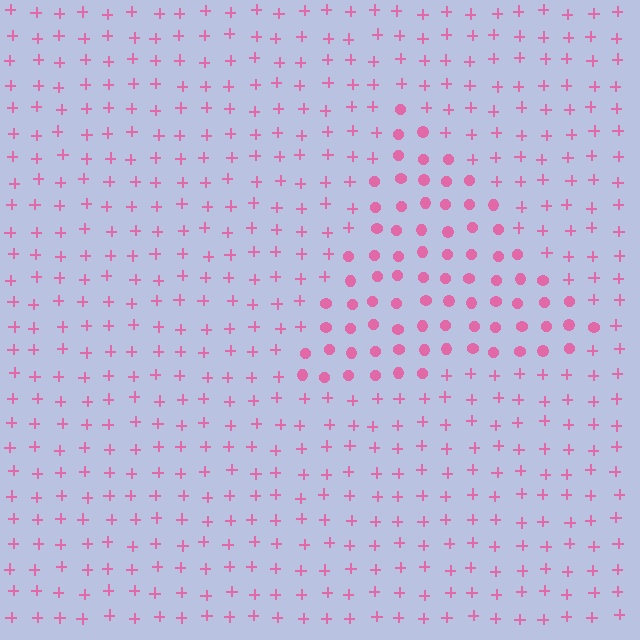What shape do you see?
I see a triangle.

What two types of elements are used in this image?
The image uses circles inside the triangle region and plus signs outside it.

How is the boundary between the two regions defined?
The boundary is defined by a change in element shape: circles inside vs. plus signs outside. All elements share the same color and spacing.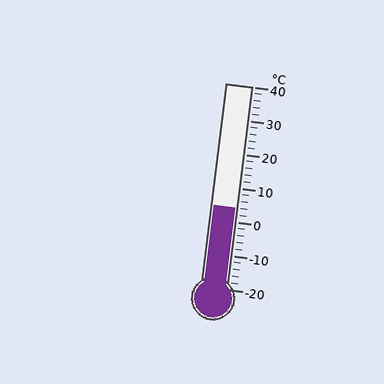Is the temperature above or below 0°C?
The temperature is above 0°C.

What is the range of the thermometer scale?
The thermometer scale ranges from -20°C to 40°C.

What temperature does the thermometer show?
The thermometer shows approximately 4°C.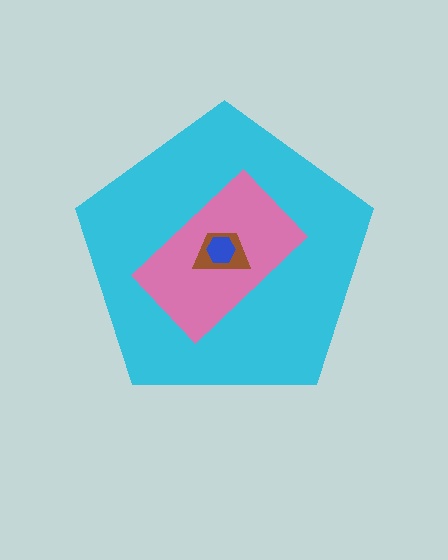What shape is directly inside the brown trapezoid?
The blue hexagon.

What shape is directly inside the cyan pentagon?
The pink rectangle.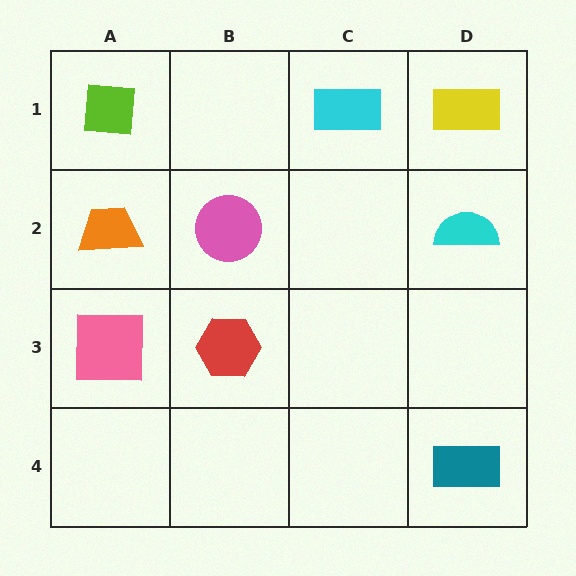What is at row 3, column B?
A red hexagon.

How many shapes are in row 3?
2 shapes.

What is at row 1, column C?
A cyan rectangle.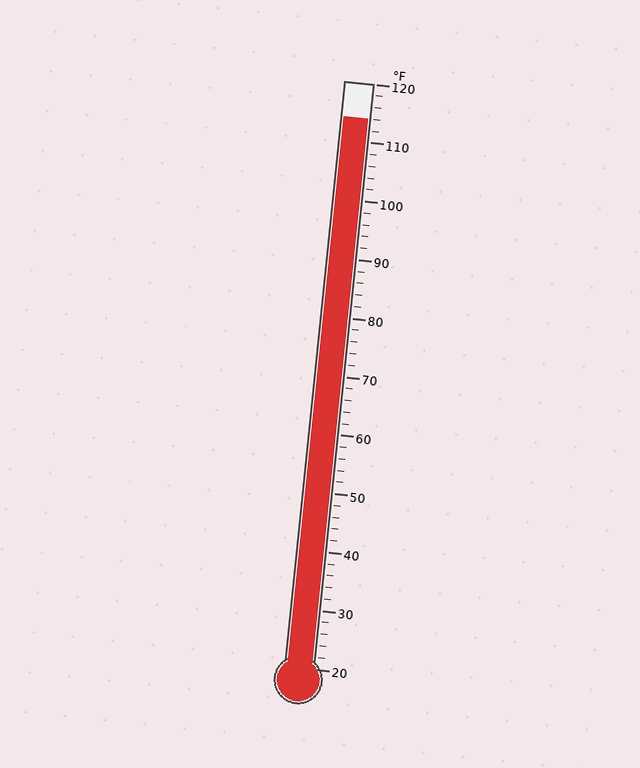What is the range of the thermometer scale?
The thermometer scale ranges from 20°F to 120°F.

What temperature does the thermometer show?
The thermometer shows approximately 114°F.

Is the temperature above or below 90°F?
The temperature is above 90°F.